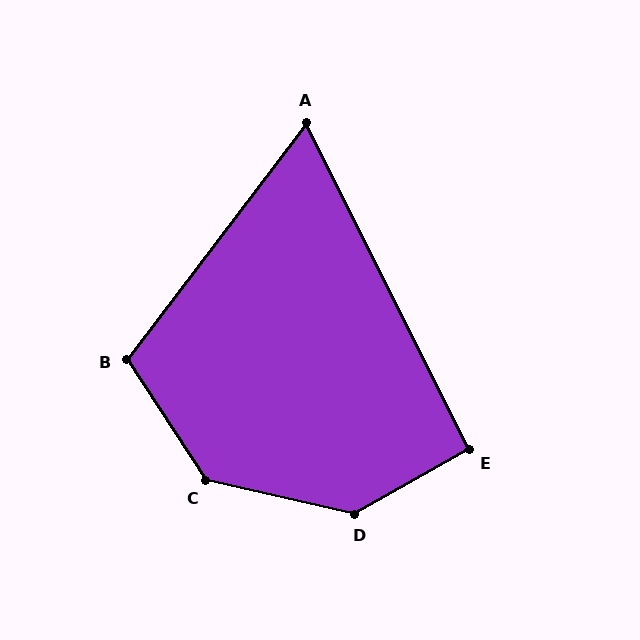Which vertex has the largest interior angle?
D, at approximately 138 degrees.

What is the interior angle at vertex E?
Approximately 93 degrees (approximately right).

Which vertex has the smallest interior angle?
A, at approximately 64 degrees.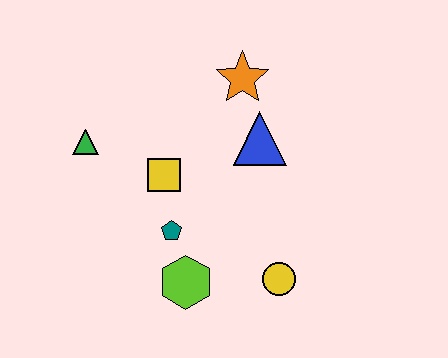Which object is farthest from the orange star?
The lime hexagon is farthest from the orange star.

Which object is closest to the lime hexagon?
The teal pentagon is closest to the lime hexagon.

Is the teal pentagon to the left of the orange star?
Yes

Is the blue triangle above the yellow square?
Yes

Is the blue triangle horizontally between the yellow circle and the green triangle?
Yes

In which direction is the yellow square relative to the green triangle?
The yellow square is to the right of the green triangle.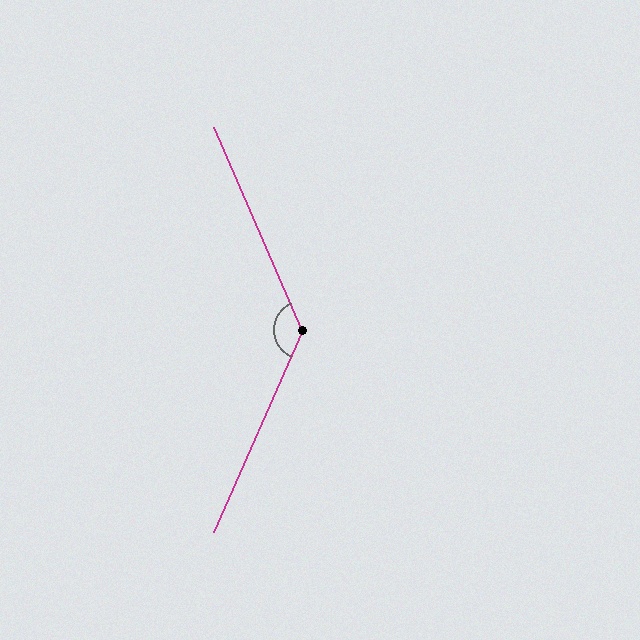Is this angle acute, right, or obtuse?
It is obtuse.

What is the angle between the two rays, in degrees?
Approximately 133 degrees.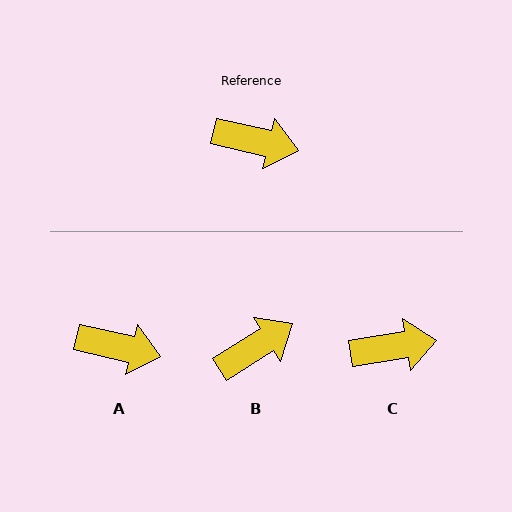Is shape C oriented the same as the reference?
No, it is off by about 22 degrees.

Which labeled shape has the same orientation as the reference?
A.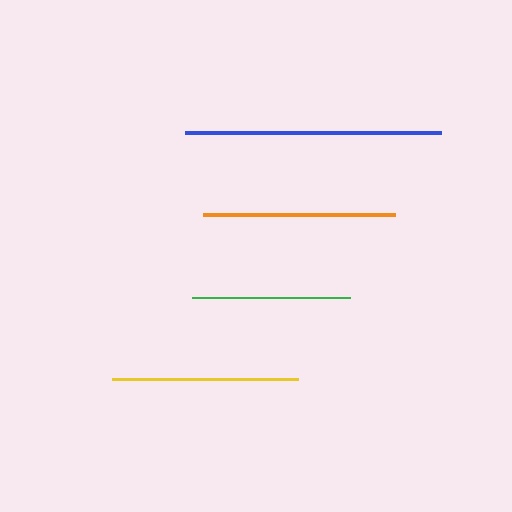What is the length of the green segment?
The green segment is approximately 158 pixels long.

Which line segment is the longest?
The blue line is the longest at approximately 256 pixels.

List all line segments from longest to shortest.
From longest to shortest: blue, orange, yellow, green.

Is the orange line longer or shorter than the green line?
The orange line is longer than the green line.